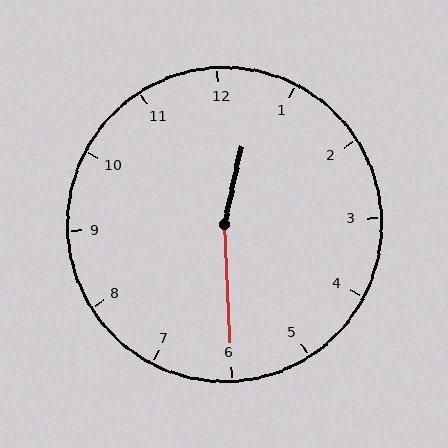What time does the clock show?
12:30.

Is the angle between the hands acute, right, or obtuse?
It is obtuse.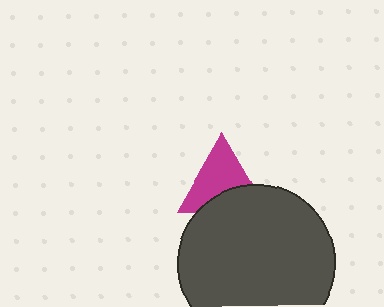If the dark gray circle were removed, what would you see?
You would see the complete magenta triangle.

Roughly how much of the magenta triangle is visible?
About half of it is visible (roughly 64%).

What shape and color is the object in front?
The object in front is a dark gray circle.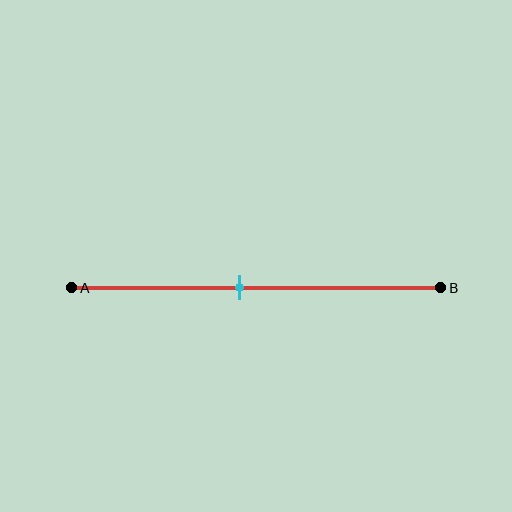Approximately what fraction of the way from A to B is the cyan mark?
The cyan mark is approximately 45% of the way from A to B.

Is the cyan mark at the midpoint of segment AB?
No, the mark is at about 45% from A, not at the 50% midpoint.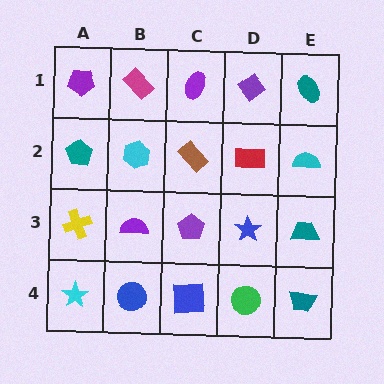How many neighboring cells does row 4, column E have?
2.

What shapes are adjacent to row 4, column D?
A blue star (row 3, column D), a blue square (row 4, column C), a teal trapezoid (row 4, column E).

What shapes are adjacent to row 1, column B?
A cyan hexagon (row 2, column B), a purple pentagon (row 1, column A), a purple ellipse (row 1, column C).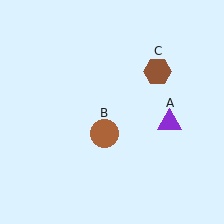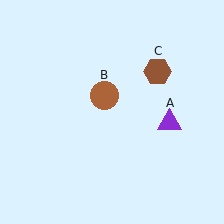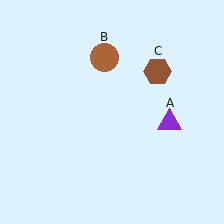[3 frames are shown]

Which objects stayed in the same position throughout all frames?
Purple triangle (object A) and brown hexagon (object C) remained stationary.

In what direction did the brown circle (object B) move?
The brown circle (object B) moved up.